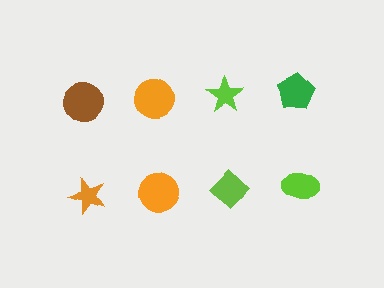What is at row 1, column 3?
A lime star.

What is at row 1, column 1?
A brown circle.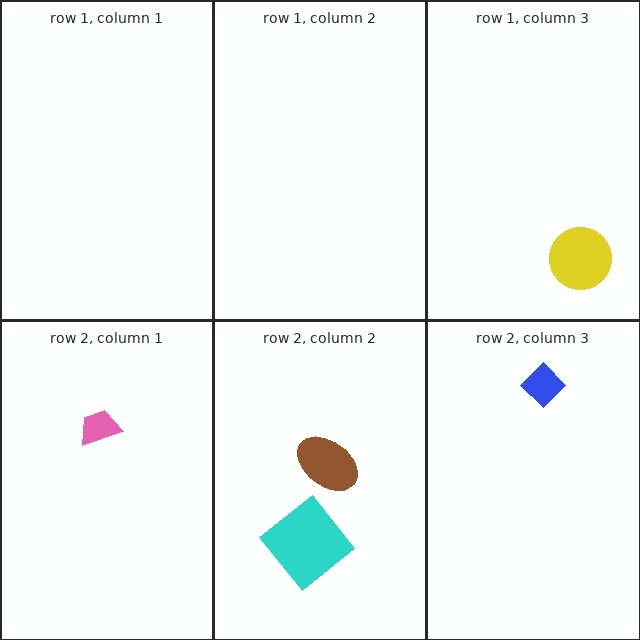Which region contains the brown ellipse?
The row 2, column 2 region.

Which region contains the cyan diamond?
The row 2, column 2 region.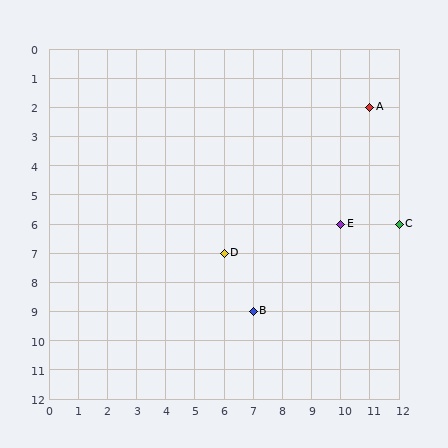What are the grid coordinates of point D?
Point D is at grid coordinates (6, 7).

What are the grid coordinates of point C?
Point C is at grid coordinates (12, 6).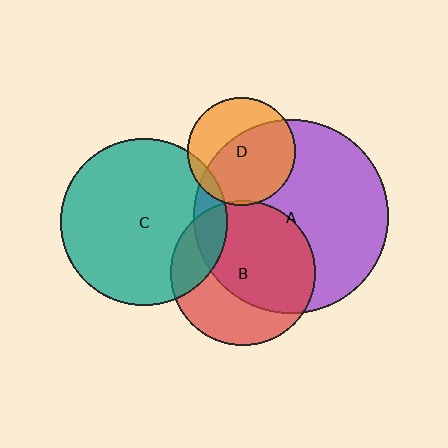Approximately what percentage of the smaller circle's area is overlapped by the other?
Approximately 10%.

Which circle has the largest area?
Circle A (purple).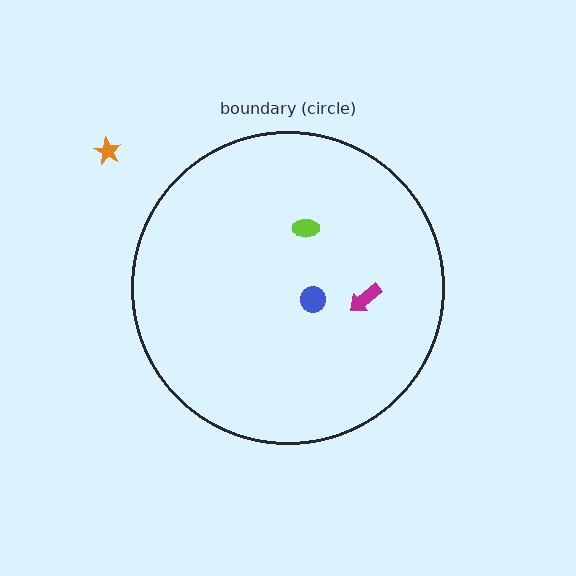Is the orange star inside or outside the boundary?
Outside.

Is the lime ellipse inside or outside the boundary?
Inside.